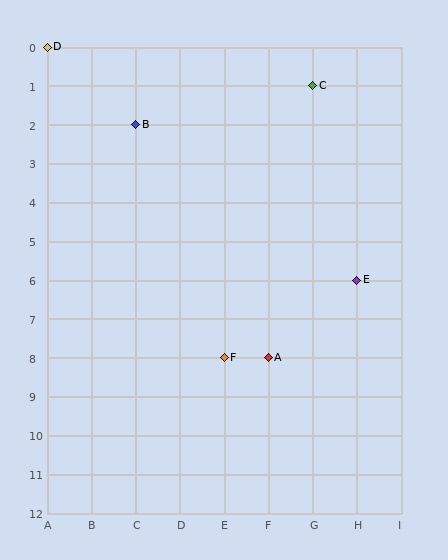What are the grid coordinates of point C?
Point C is at grid coordinates (G, 1).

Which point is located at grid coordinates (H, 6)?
Point E is at (H, 6).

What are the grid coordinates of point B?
Point B is at grid coordinates (C, 2).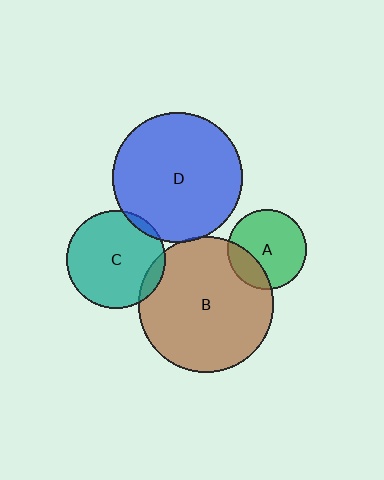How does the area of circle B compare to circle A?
Approximately 2.9 times.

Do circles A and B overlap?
Yes.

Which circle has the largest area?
Circle B (brown).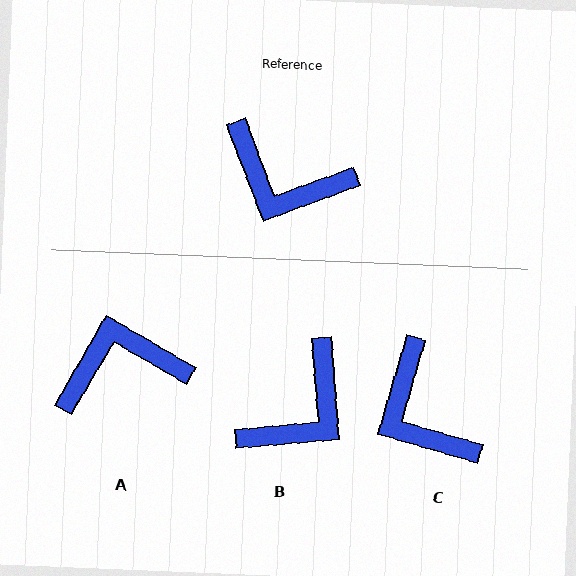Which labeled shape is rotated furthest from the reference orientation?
A, about 141 degrees away.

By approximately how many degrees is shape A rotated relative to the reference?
Approximately 141 degrees clockwise.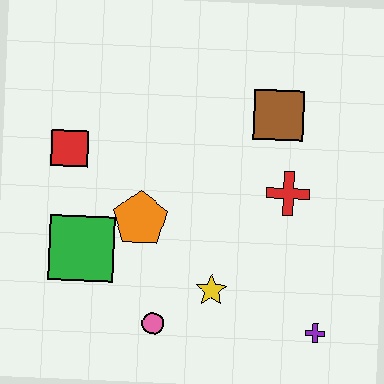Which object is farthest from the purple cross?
The red square is farthest from the purple cross.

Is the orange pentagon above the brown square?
No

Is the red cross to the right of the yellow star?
Yes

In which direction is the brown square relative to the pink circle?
The brown square is above the pink circle.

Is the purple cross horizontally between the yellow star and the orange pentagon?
No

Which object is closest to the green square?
The orange pentagon is closest to the green square.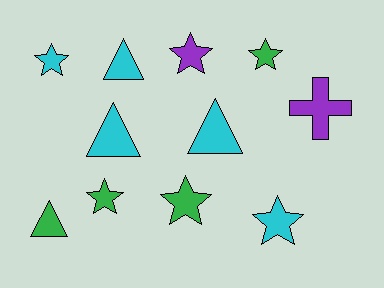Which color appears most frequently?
Cyan, with 5 objects.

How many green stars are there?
There are 3 green stars.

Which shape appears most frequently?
Star, with 6 objects.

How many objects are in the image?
There are 11 objects.